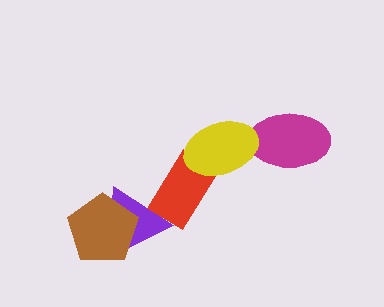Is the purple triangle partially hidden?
Yes, it is partially covered by another shape.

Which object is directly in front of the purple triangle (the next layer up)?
The red rectangle is directly in front of the purple triangle.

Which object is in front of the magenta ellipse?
The yellow ellipse is in front of the magenta ellipse.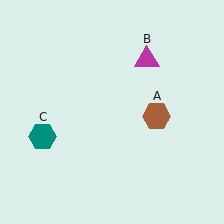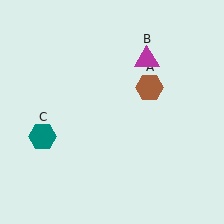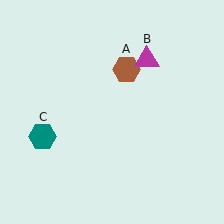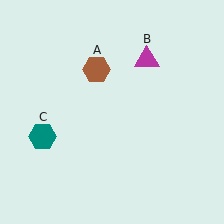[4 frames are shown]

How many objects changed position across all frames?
1 object changed position: brown hexagon (object A).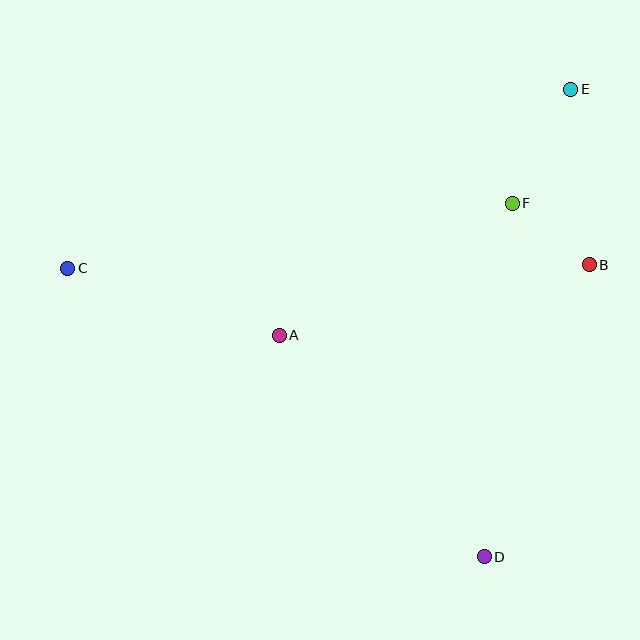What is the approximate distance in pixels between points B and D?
The distance between B and D is approximately 310 pixels.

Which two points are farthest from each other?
Points C and E are farthest from each other.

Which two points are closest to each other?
Points B and F are closest to each other.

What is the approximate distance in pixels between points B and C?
The distance between B and C is approximately 521 pixels.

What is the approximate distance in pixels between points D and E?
The distance between D and E is approximately 475 pixels.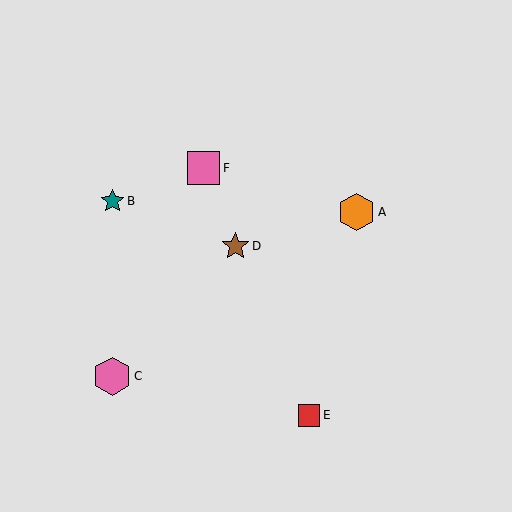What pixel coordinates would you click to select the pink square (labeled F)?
Click at (204, 168) to select the pink square F.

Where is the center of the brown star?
The center of the brown star is at (235, 246).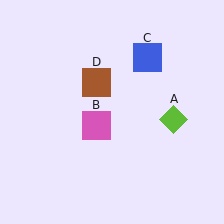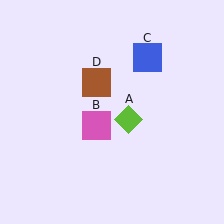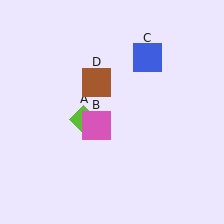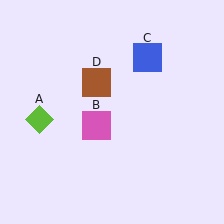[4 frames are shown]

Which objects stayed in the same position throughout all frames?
Pink square (object B) and blue square (object C) and brown square (object D) remained stationary.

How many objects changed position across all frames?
1 object changed position: lime diamond (object A).